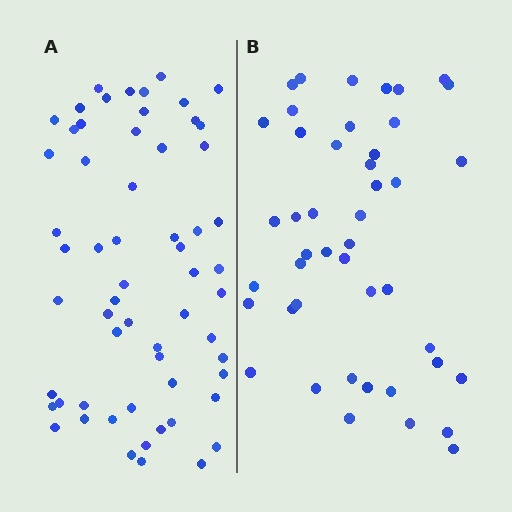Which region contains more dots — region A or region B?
Region A (the left region) has more dots.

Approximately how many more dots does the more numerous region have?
Region A has approximately 15 more dots than region B.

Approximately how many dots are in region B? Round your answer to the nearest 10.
About 40 dots. (The exact count is 45, which rounds to 40.)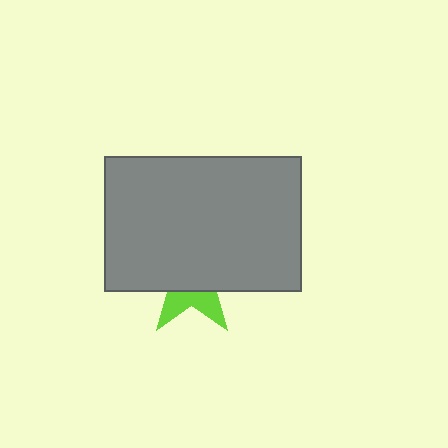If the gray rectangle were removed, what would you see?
You would see the complete lime star.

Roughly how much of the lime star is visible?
A small part of it is visible (roughly 33%).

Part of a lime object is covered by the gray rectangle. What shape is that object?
It is a star.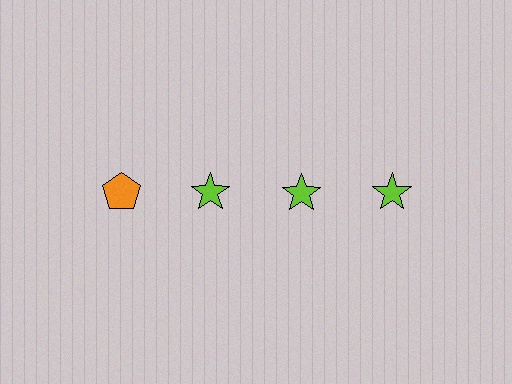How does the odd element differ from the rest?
It differs in both color (orange instead of lime) and shape (pentagon instead of star).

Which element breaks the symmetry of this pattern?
The orange pentagon in the top row, leftmost column breaks the symmetry. All other shapes are lime stars.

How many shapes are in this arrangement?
There are 4 shapes arranged in a grid pattern.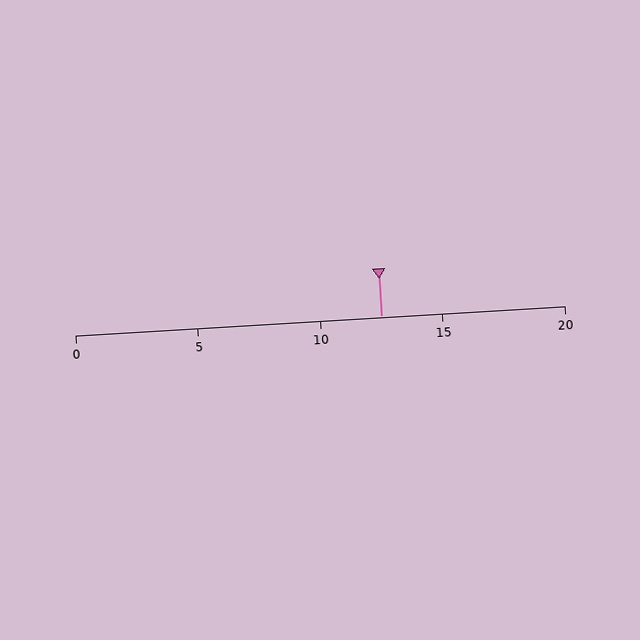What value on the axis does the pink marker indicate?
The marker indicates approximately 12.5.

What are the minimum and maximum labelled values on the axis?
The axis runs from 0 to 20.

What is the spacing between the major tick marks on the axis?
The major ticks are spaced 5 apart.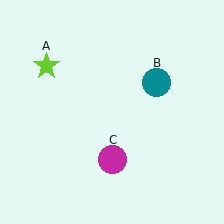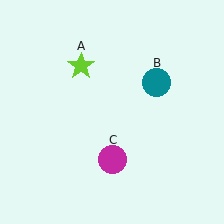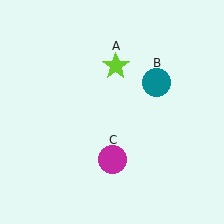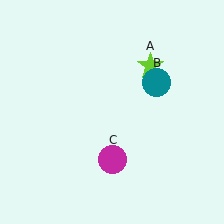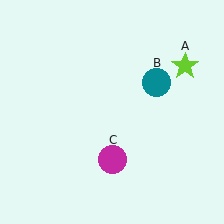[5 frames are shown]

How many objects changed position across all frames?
1 object changed position: lime star (object A).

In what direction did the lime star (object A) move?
The lime star (object A) moved right.